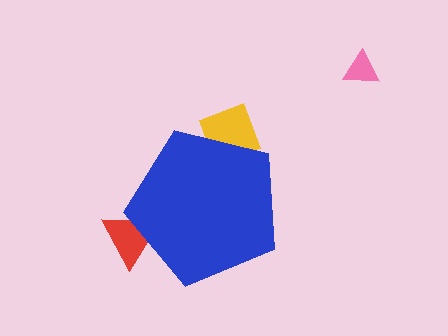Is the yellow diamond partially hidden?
Yes, the yellow diamond is partially hidden behind the blue pentagon.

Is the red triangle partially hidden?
Yes, the red triangle is partially hidden behind the blue pentagon.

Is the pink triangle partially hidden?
No, the pink triangle is fully visible.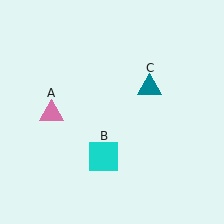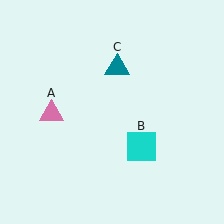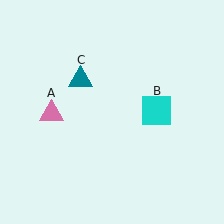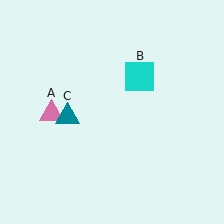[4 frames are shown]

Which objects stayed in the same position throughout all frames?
Pink triangle (object A) remained stationary.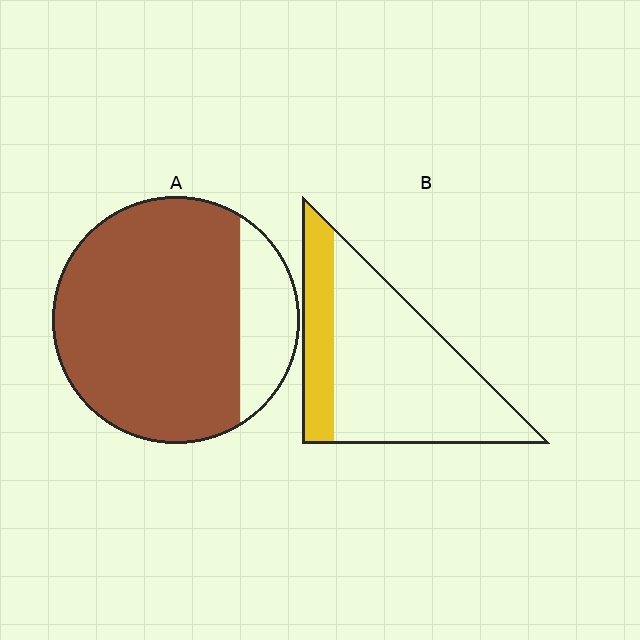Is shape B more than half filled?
No.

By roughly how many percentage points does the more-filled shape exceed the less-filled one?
By roughly 55 percentage points (A over B).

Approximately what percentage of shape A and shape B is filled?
A is approximately 80% and B is approximately 25%.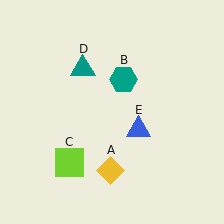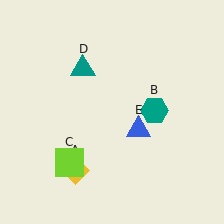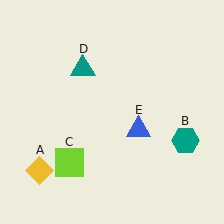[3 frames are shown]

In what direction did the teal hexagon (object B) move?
The teal hexagon (object B) moved down and to the right.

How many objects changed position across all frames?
2 objects changed position: yellow diamond (object A), teal hexagon (object B).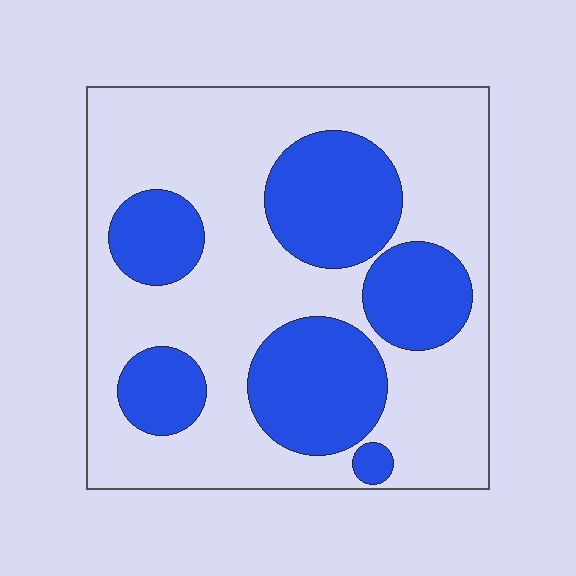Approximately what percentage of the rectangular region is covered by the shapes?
Approximately 35%.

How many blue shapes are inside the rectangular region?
6.